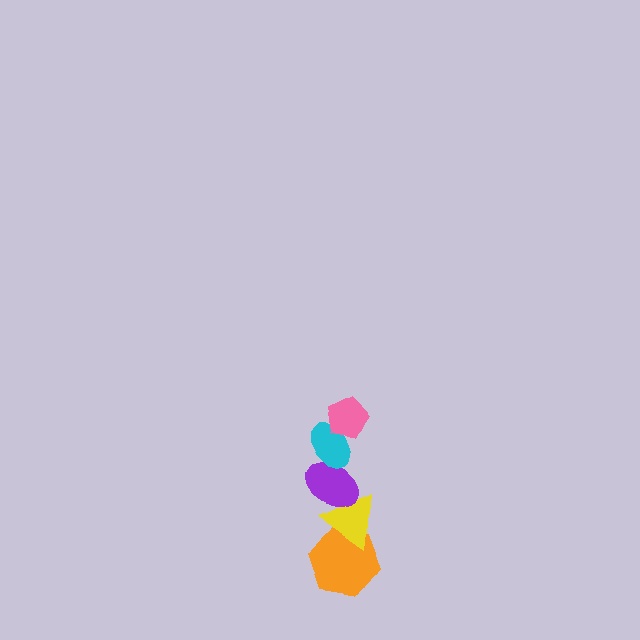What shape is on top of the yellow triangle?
The purple ellipse is on top of the yellow triangle.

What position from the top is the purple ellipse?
The purple ellipse is 3rd from the top.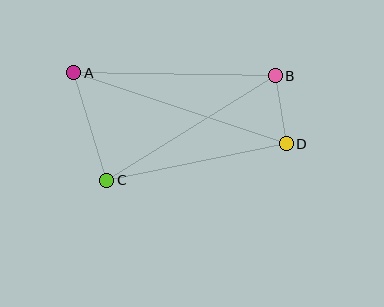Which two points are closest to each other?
Points B and D are closest to each other.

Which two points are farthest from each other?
Points A and D are farthest from each other.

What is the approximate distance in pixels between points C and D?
The distance between C and D is approximately 183 pixels.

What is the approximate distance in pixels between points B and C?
The distance between B and C is approximately 199 pixels.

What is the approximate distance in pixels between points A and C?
The distance between A and C is approximately 113 pixels.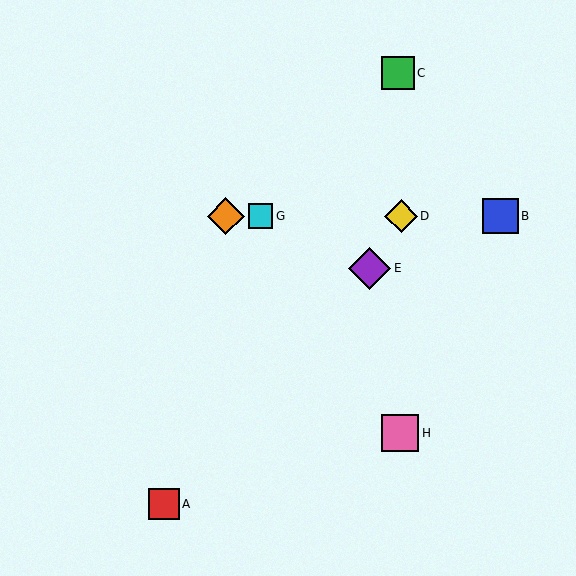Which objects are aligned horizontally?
Objects B, D, F, G are aligned horizontally.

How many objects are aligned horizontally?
4 objects (B, D, F, G) are aligned horizontally.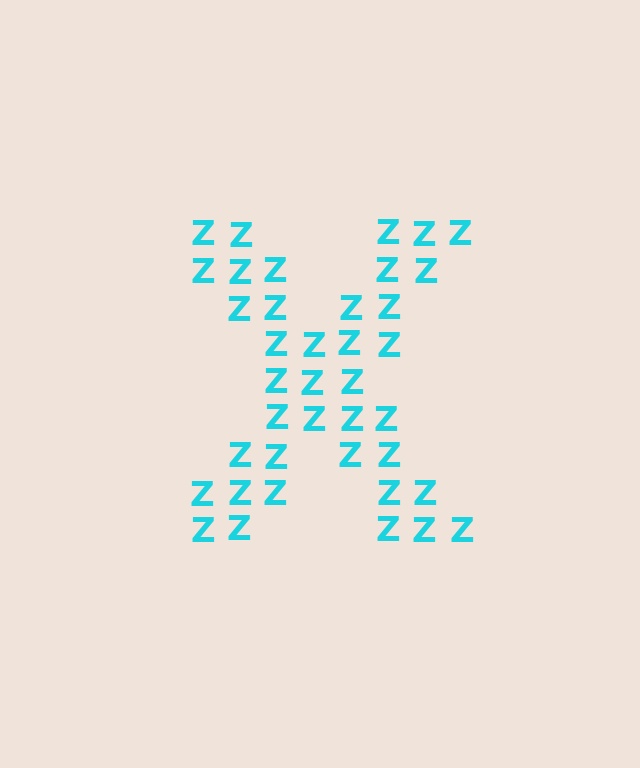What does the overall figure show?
The overall figure shows the letter X.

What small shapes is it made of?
It is made of small letter Z's.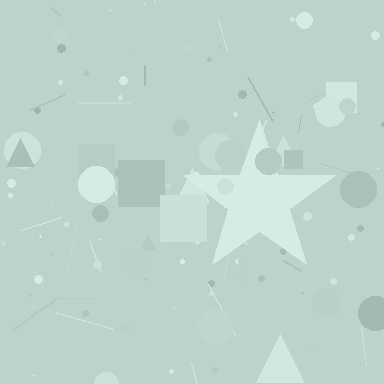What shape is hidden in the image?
A star is hidden in the image.